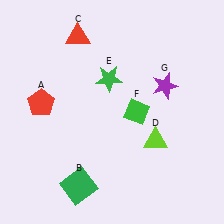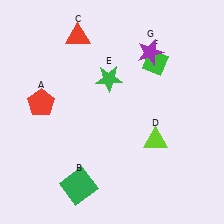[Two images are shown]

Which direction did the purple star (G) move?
The purple star (G) moved up.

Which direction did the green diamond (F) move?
The green diamond (F) moved up.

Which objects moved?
The objects that moved are: the green diamond (F), the purple star (G).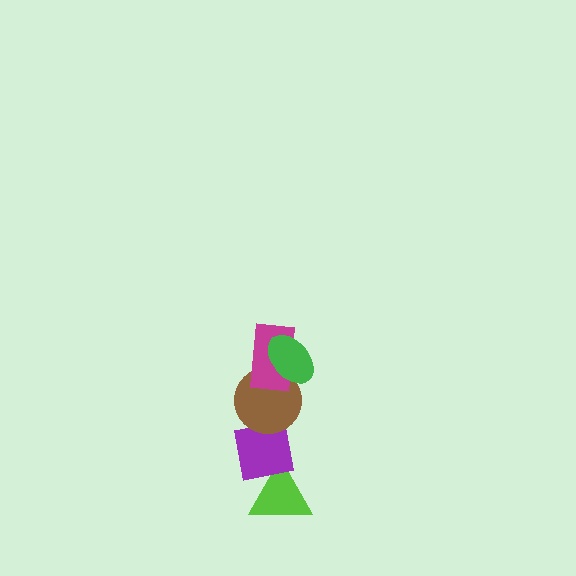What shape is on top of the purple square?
The brown circle is on top of the purple square.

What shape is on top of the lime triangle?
The purple square is on top of the lime triangle.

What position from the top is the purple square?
The purple square is 4th from the top.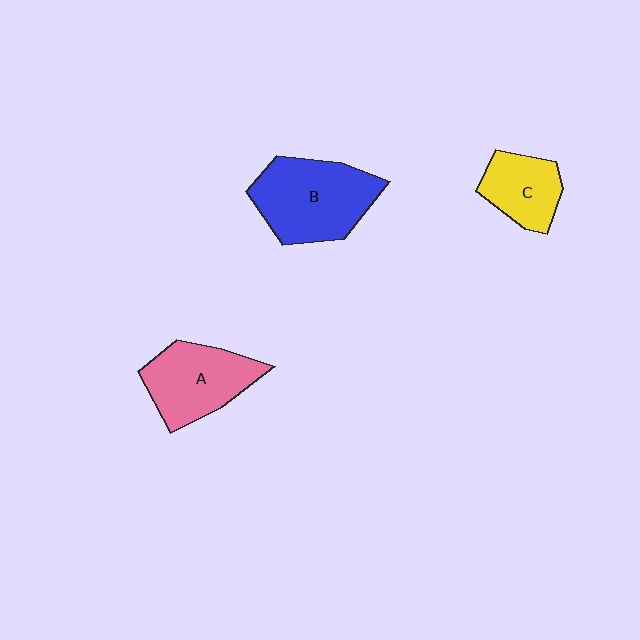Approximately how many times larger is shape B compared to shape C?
Approximately 1.7 times.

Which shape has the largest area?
Shape B (blue).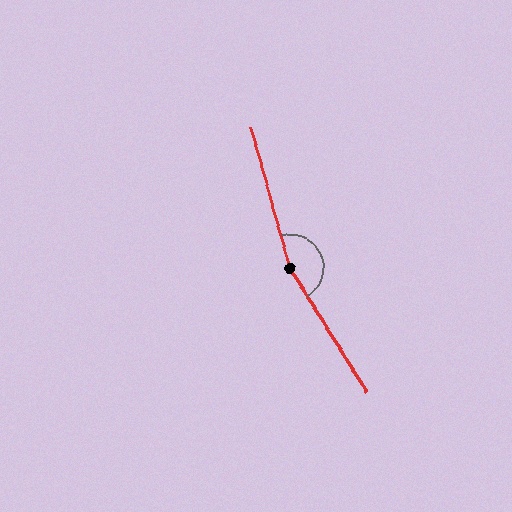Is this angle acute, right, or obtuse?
It is obtuse.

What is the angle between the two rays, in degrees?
Approximately 164 degrees.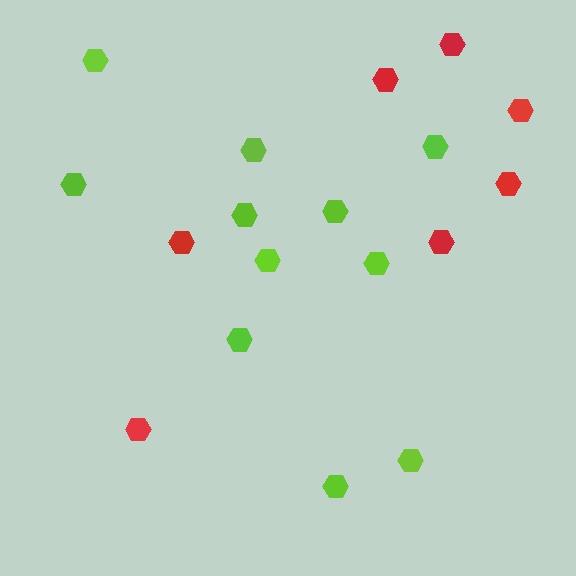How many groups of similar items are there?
There are 2 groups: one group of red hexagons (7) and one group of lime hexagons (11).